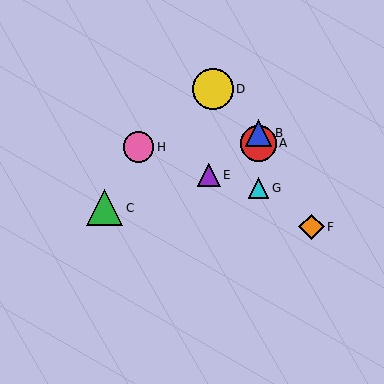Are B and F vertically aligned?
No, B is at x≈259 and F is at x≈311.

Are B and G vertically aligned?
Yes, both are at x≈259.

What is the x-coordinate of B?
Object B is at x≈259.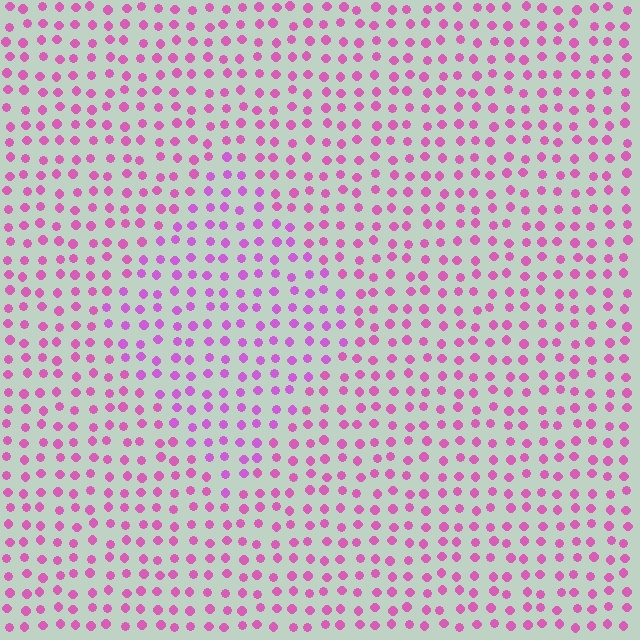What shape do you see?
I see a diamond.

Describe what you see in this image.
The image is filled with small pink elements in a uniform arrangement. A diamond-shaped region is visible where the elements are tinted to a slightly different hue, forming a subtle color boundary.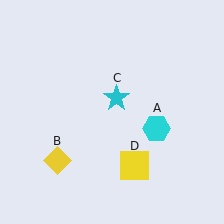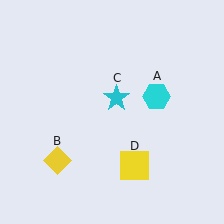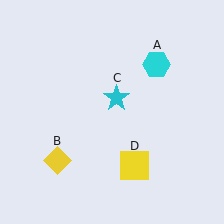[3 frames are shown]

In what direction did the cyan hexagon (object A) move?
The cyan hexagon (object A) moved up.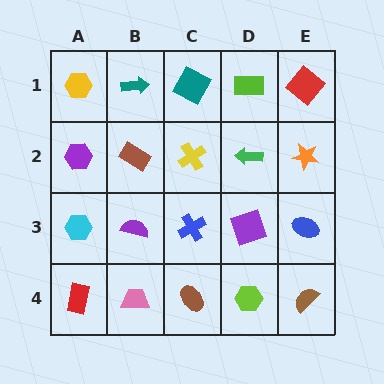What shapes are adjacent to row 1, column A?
A purple hexagon (row 2, column A), a teal arrow (row 1, column B).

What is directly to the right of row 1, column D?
A red diamond.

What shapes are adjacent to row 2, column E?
A red diamond (row 1, column E), a blue ellipse (row 3, column E), a green arrow (row 2, column D).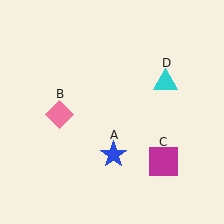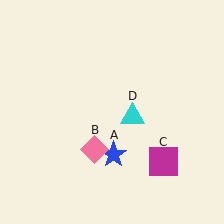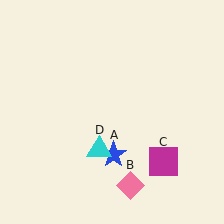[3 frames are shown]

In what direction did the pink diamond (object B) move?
The pink diamond (object B) moved down and to the right.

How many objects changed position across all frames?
2 objects changed position: pink diamond (object B), cyan triangle (object D).